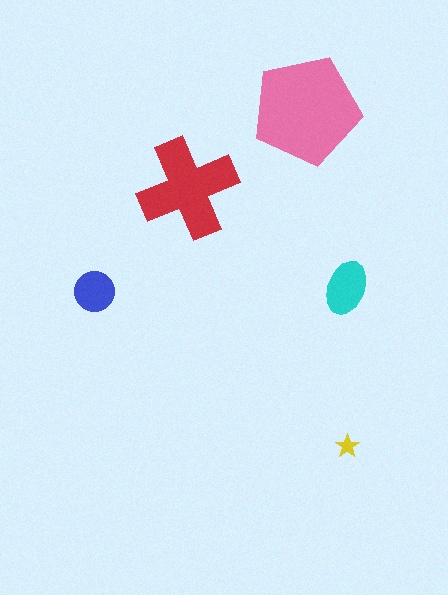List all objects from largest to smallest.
The pink pentagon, the red cross, the cyan ellipse, the blue circle, the yellow star.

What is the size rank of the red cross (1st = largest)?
2nd.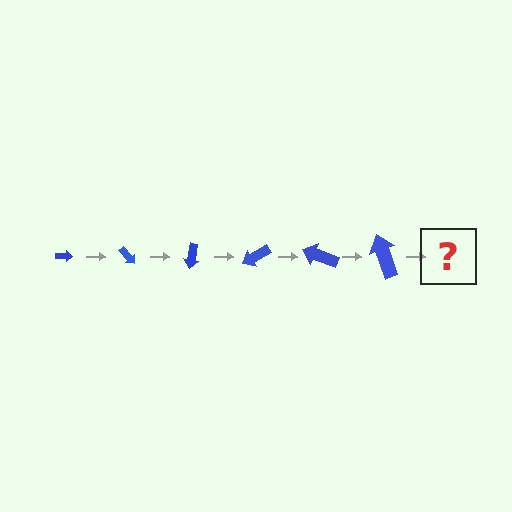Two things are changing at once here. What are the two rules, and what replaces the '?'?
The two rules are that the arrow grows larger each step and it rotates 50 degrees each step. The '?' should be an arrow, larger than the previous one and rotated 300 degrees from the start.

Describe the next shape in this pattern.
It should be an arrow, larger than the previous one and rotated 300 degrees from the start.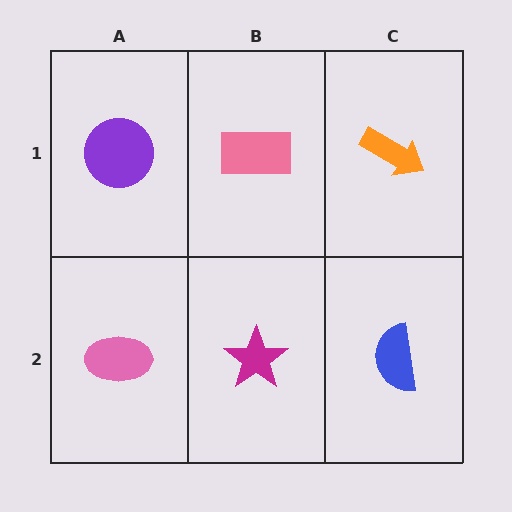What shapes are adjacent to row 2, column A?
A purple circle (row 1, column A), a magenta star (row 2, column B).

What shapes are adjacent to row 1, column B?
A magenta star (row 2, column B), a purple circle (row 1, column A), an orange arrow (row 1, column C).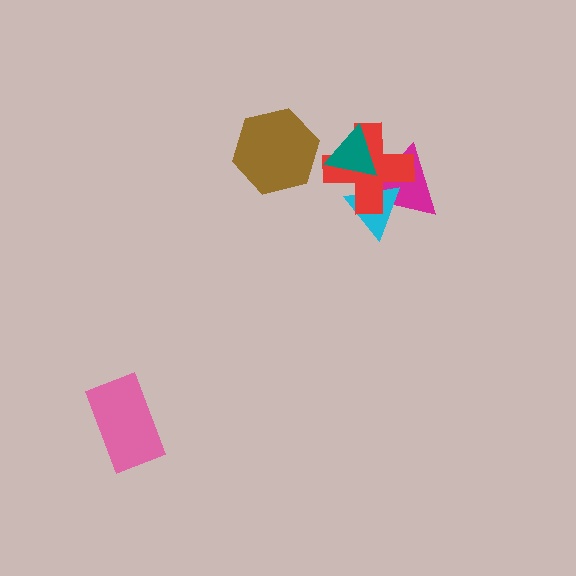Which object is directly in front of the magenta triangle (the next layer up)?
The cyan triangle is directly in front of the magenta triangle.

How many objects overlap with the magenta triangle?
3 objects overlap with the magenta triangle.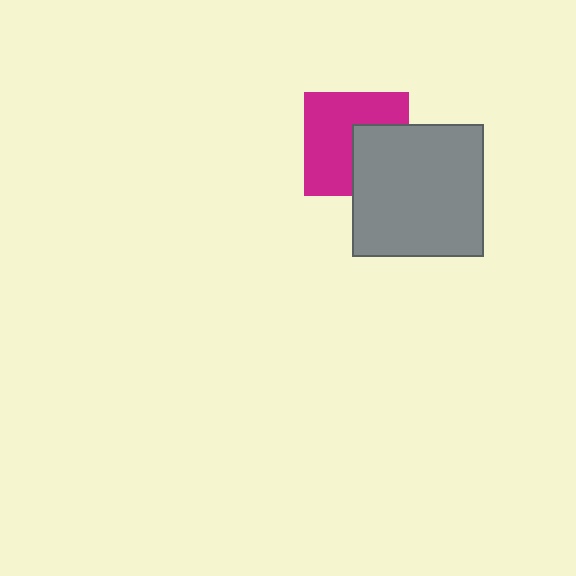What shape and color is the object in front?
The object in front is a gray square.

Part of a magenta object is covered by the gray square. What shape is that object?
It is a square.